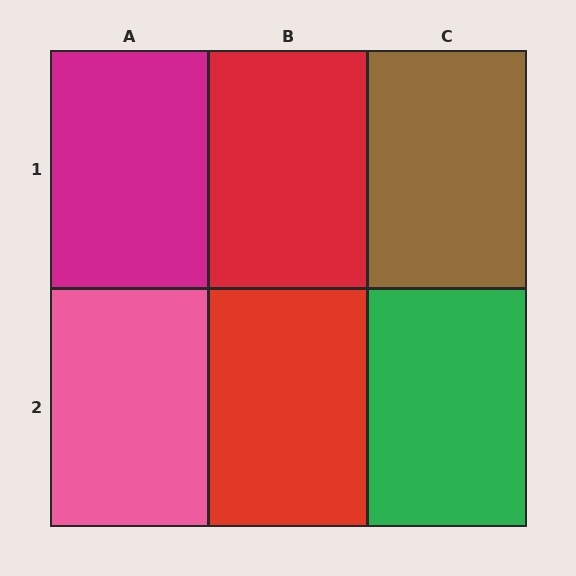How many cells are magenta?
1 cell is magenta.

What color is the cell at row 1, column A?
Magenta.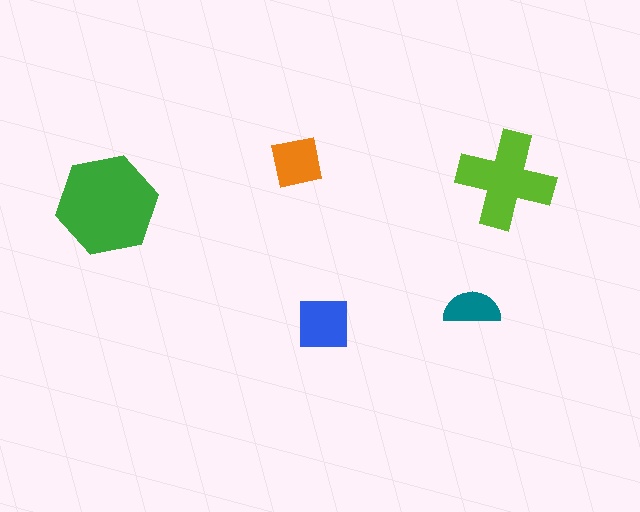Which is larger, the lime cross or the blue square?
The lime cross.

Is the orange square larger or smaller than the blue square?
Smaller.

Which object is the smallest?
The teal semicircle.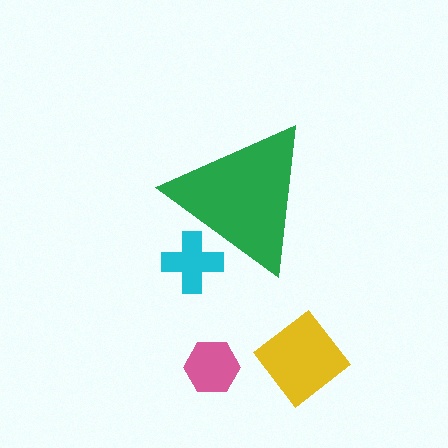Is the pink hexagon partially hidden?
No, the pink hexagon is fully visible.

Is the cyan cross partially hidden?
Yes, the cyan cross is partially hidden behind the green triangle.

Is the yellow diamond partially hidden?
No, the yellow diamond is fully visible.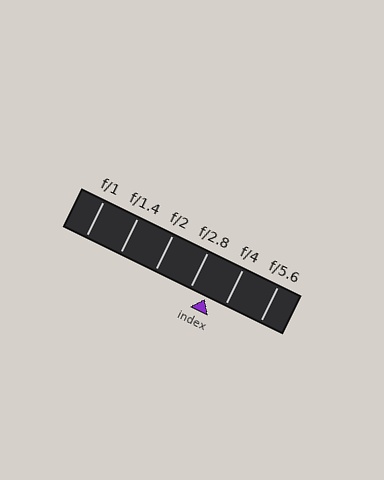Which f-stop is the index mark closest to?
The index mark is closest to f/2.8.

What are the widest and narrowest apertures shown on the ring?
The widest aperture shown is f/1 and the narrowest is f/5.6.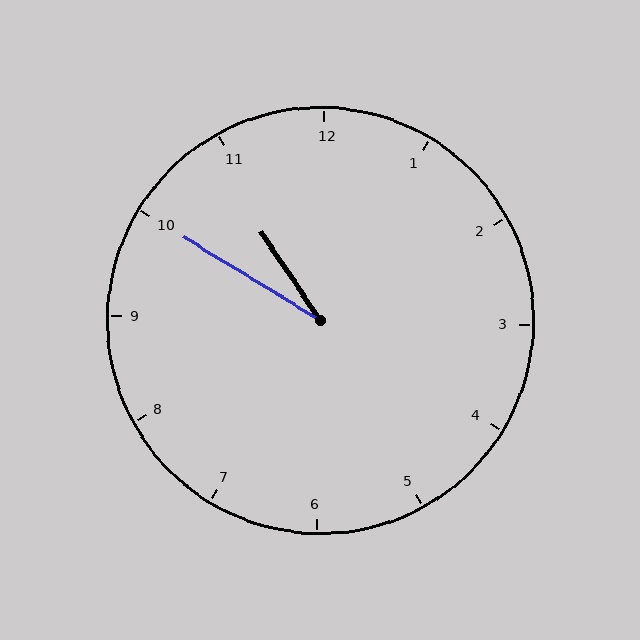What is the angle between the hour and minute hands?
Approximately 25 degrees.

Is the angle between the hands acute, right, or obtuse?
It is acute.